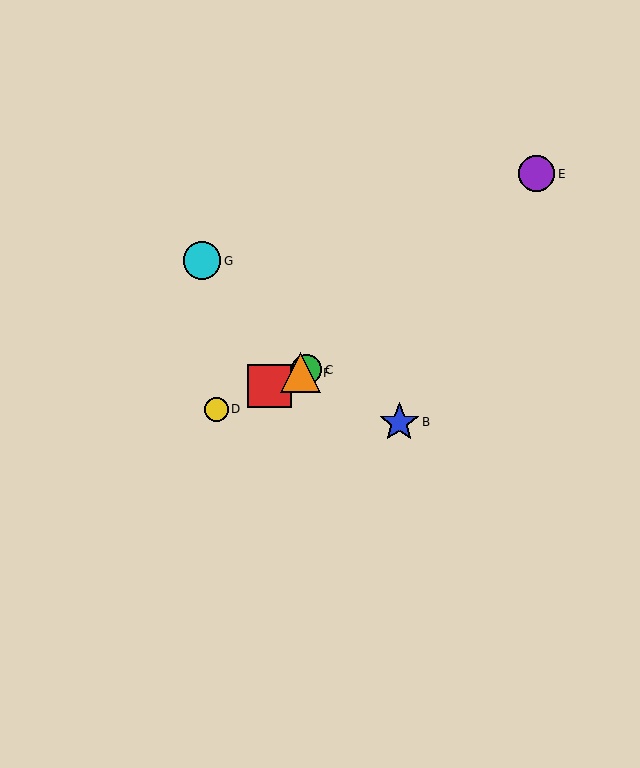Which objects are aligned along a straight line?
Objects A, C, D, F are aligned along a straight line.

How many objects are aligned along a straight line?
4 objects (A, C, D, F) are aligned along a straight line.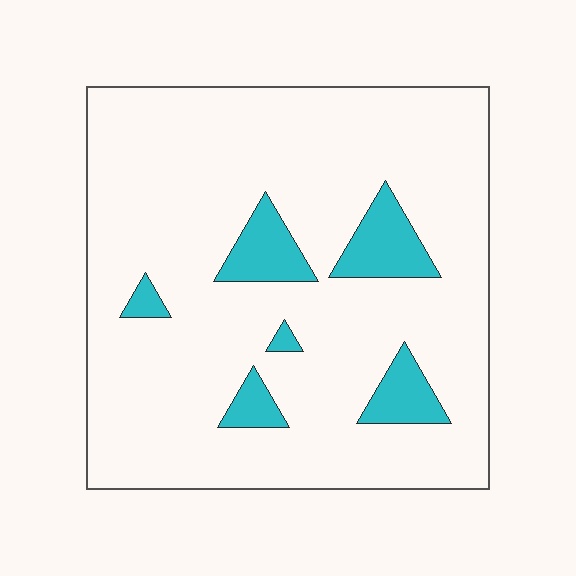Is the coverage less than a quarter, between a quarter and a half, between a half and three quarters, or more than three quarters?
Less than a quarter.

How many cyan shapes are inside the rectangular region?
6.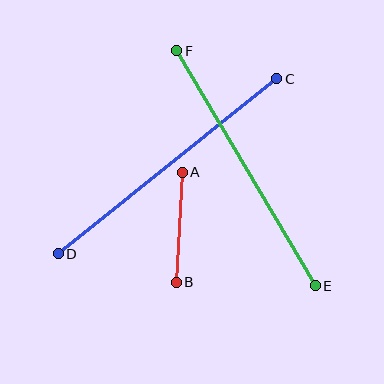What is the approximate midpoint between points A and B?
The midpoint is at approximately (179, 227) pixels.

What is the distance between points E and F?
The distance is approximately 273 pixels.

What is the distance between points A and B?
The distance is approximately 110 pixels.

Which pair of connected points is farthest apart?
Points C and D are farthest apart.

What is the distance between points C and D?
The distance is approximately 280 pixels.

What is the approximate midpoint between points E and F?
The midpoint is at approximately (246, 168) pixels.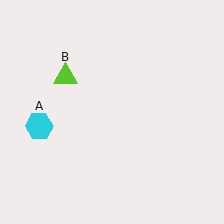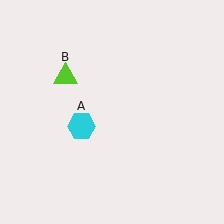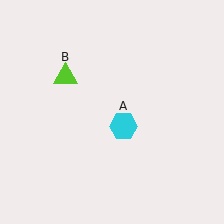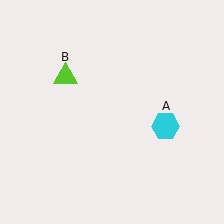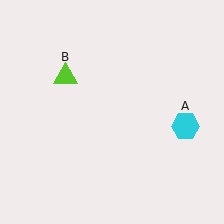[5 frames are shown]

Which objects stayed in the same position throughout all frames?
Lime triangle (object B) remained stationary.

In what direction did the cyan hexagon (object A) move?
The cyan hexagon (object A) moved right.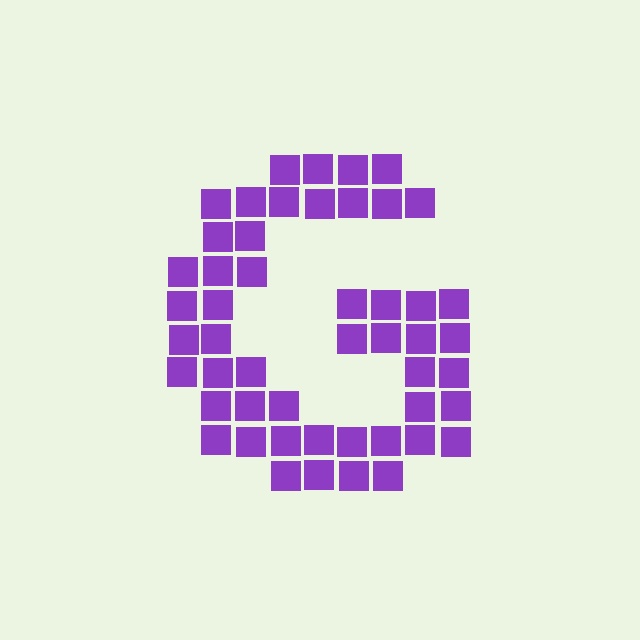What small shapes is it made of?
It is made of small squares.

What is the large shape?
The large shape is the letter G.